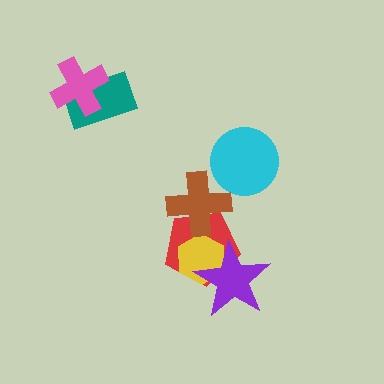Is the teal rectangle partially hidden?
Yes, it is partially covered by another shape.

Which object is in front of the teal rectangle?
The pink cross is in front of the teal rectangle.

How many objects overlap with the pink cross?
1 object overlaps with the pink cross.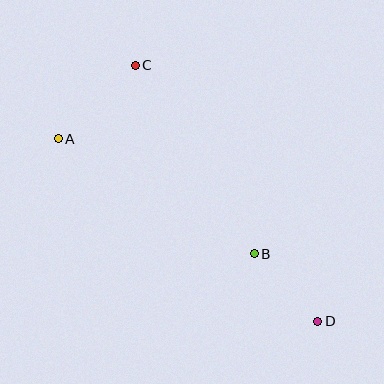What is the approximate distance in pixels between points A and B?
The distance between A and B is approximately 227 pixels.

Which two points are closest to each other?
Points B and D are closest to each other.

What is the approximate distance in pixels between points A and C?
The distance between A and C is approximately 107 pixels.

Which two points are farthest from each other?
Points A and D are farthest from each other.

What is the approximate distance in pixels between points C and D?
The distance between C and D is approximately 315 pixels.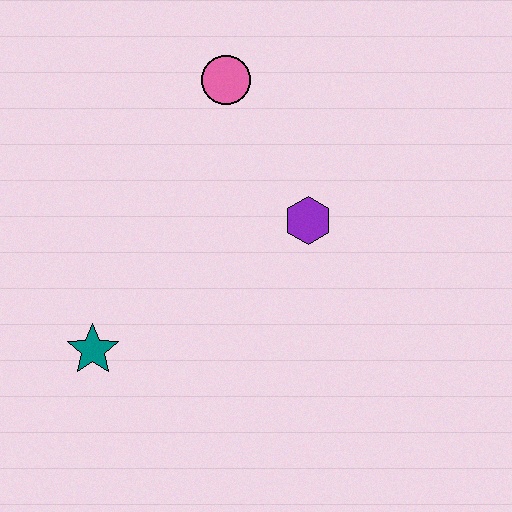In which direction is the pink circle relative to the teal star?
The pink circle is above the teal star.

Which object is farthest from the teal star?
The pink circle is farthest from the teal star.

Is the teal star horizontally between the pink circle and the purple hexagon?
No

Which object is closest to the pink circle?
The purple hexagon is closest to the pink circle.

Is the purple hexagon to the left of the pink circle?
No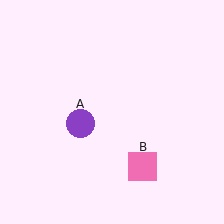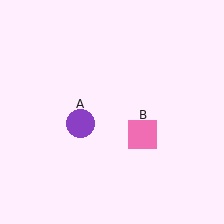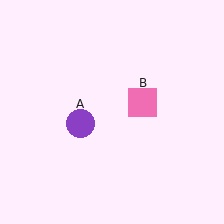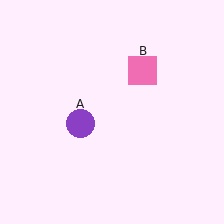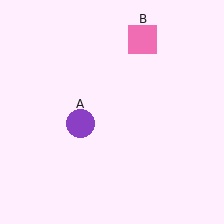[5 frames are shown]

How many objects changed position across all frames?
1 object changed position: pink square (object B).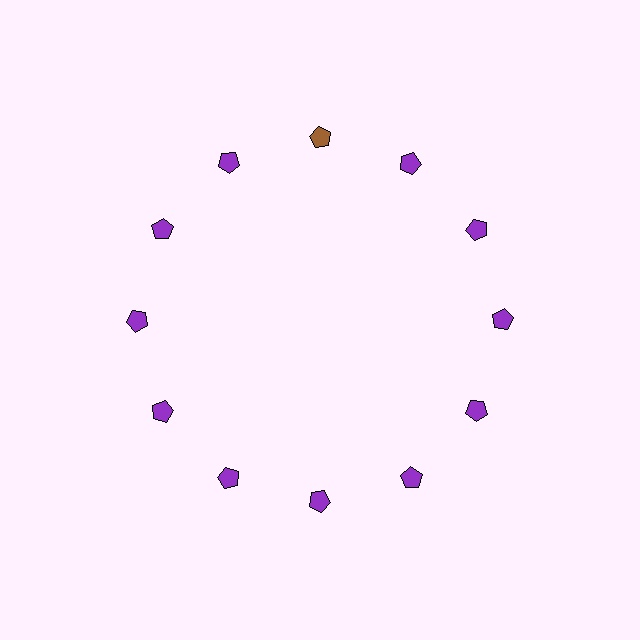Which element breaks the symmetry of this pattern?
The brown pentagon at roughly the 12 o'clock position breaks the symmetry. All other shapes are purple pentagons.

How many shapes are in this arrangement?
There are 12 shapes arranged in a ring pattern.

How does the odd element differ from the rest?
It has a different color: brown instead of purple.